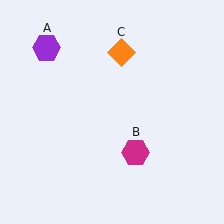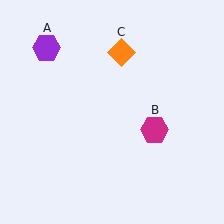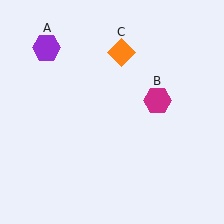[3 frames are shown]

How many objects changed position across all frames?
1 object changed position: magenta hexagon (object B).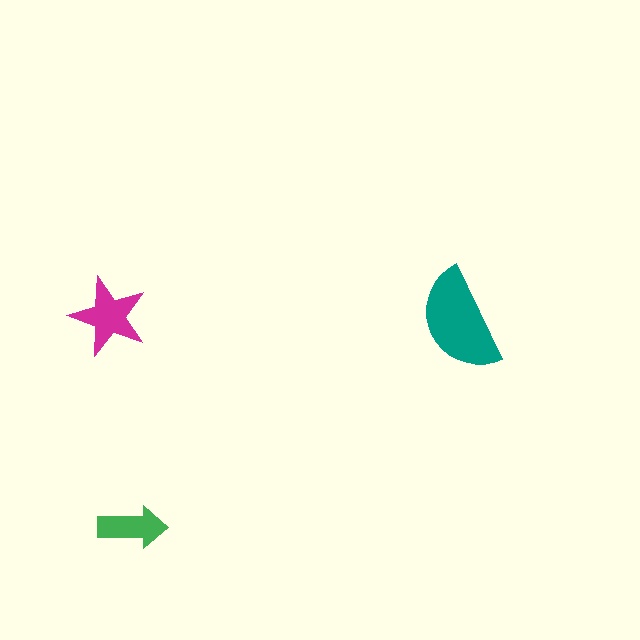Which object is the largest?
The teal semicircle.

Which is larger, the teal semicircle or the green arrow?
The teal semicircle.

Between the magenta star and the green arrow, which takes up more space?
The magenta star.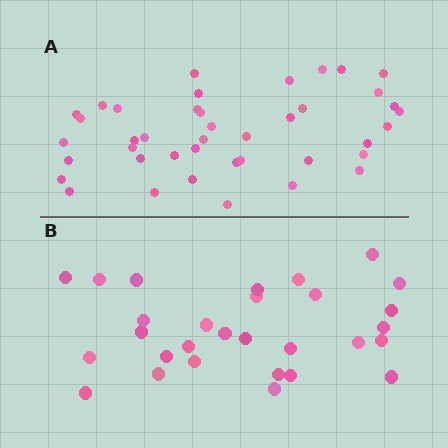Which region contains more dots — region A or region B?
Region A (the top region) has more dots.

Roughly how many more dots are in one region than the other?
Region A has roughly 12 or so more dots than region B.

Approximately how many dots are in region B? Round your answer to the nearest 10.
About 30 dots. (The exact count is 29, which rounds to 30.)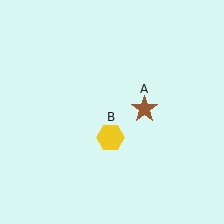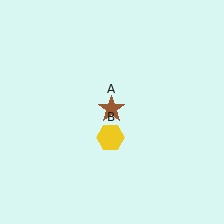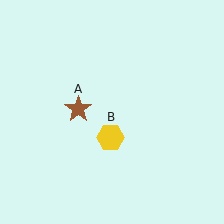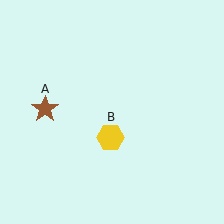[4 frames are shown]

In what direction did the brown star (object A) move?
The brown star (object A) moved left.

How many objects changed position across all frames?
1 object changed position: brown star (object A).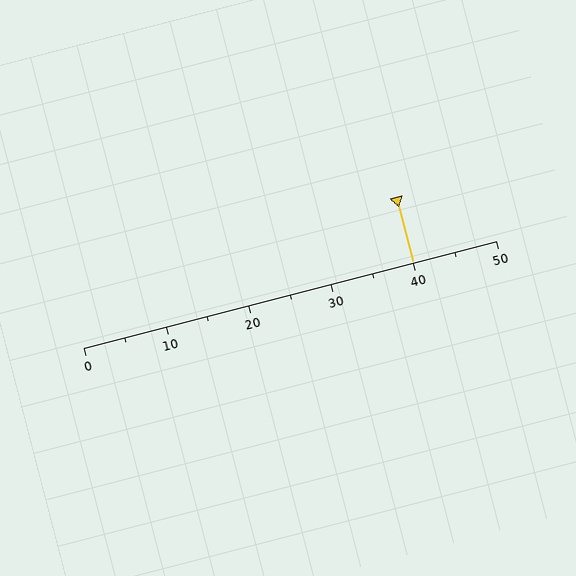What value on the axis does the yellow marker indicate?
The marker indicates approximately 40.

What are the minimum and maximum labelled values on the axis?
The axis runs from 0 to 50.